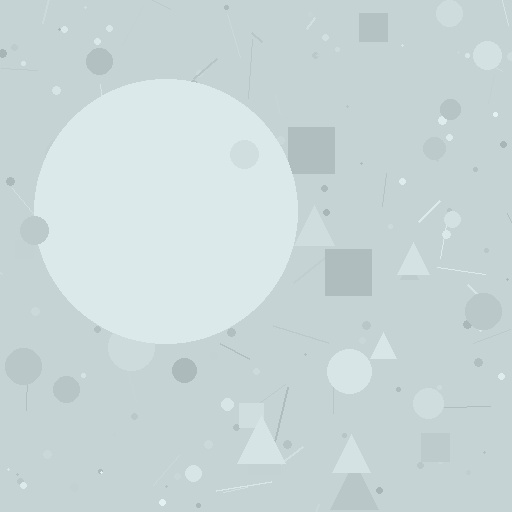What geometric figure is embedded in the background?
A circle is embedded in the background.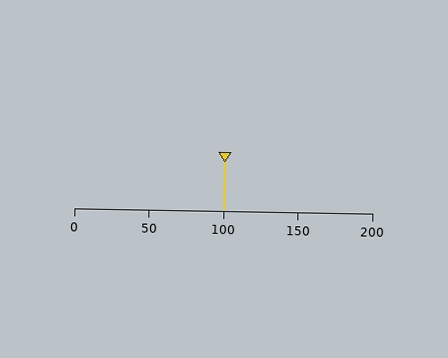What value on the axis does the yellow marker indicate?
The marker indicates approximately 100.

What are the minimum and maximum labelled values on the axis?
The axis runs from 0 to 200.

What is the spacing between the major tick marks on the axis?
The major ticks are spaced 50 apart.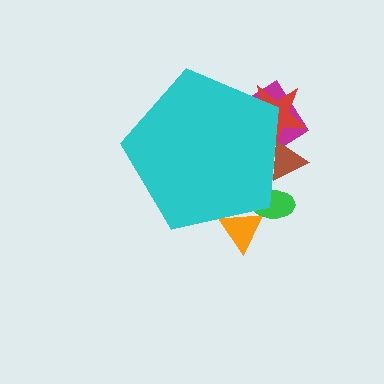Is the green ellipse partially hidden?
Yes, the green ellipse is partially hidden behind the cyan pentagon.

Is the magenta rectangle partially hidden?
Yes, the magenta rectangle is partially hidden behind the cyan pentagon.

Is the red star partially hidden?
Yes, the red star is partially hidden behind the cyan pentagon.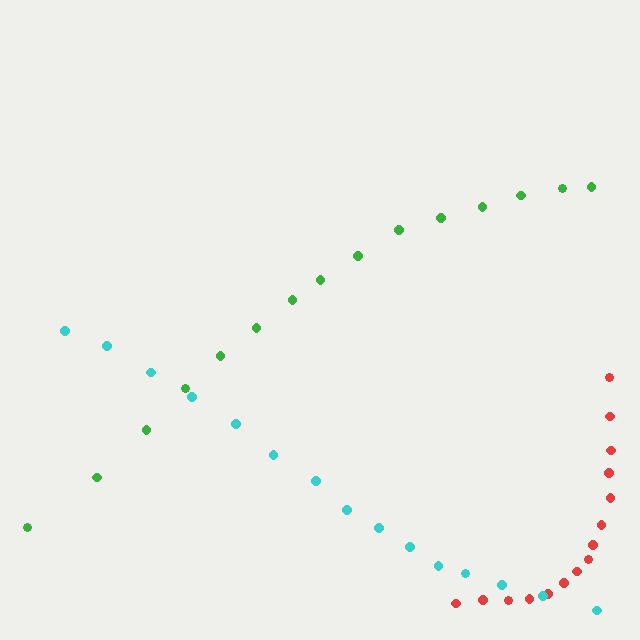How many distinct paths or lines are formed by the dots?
There are 3 distinct paths.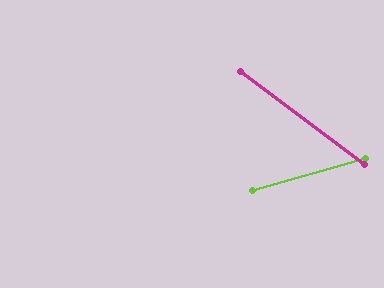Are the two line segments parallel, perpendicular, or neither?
Neither parallel nor perpendicular — they differ by about 52°.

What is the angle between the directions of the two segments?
Approximately 52 degrees.